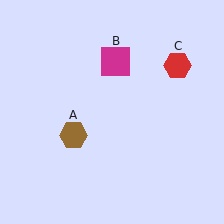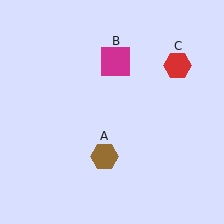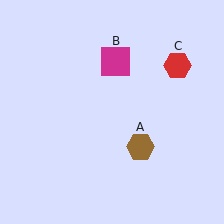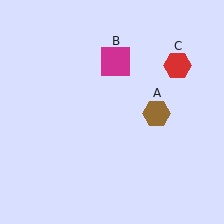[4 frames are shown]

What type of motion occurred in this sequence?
The brown hexagon (object A) rotated counterclockwise around the center of the scene.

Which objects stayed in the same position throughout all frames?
Magenta square (object B) and red hexagon (object C) remained stationary.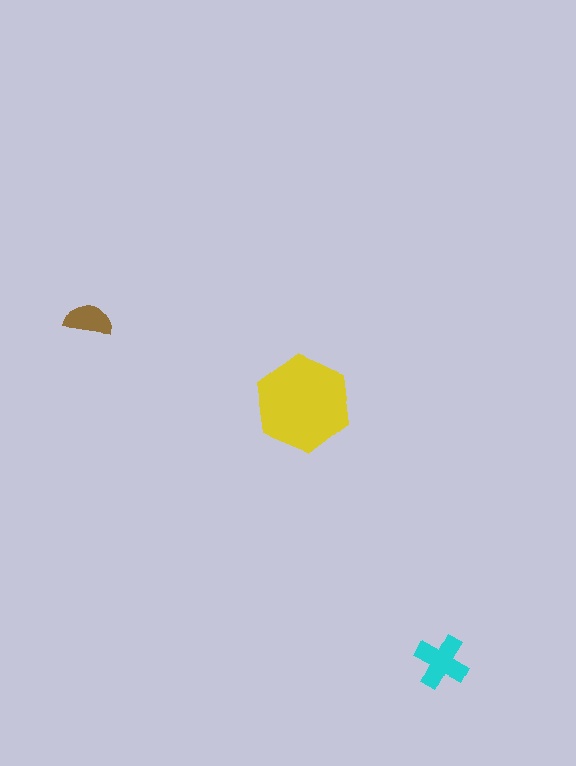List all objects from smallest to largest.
The brown semicircle, the cyan cross, the yellow hexagon.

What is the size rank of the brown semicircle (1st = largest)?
3rd.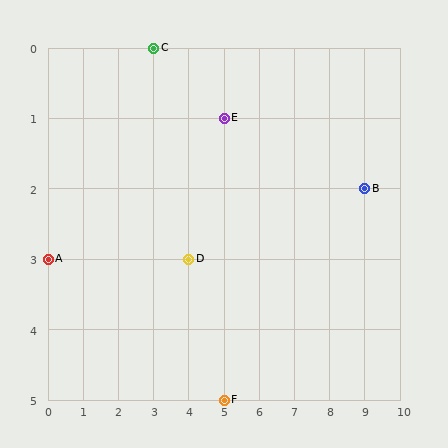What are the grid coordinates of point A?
Point A is at grid coordinates (0, 3).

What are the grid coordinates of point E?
Point E is at grid coordinates (5, 1).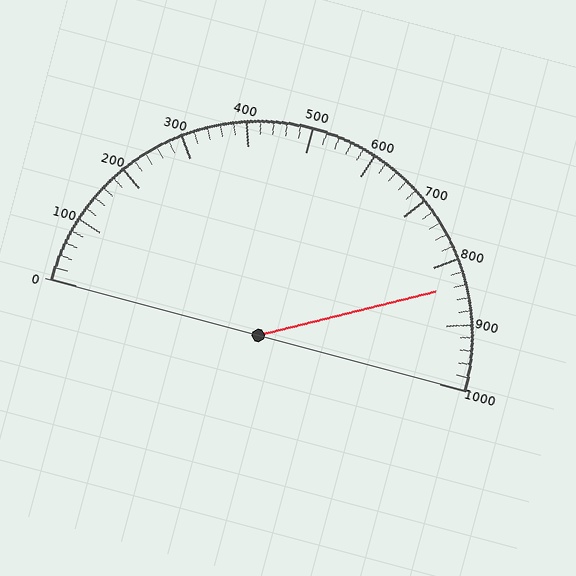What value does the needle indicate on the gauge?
The needle indicates approximately 840.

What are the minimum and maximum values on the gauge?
The gauge ranges from 0 to 1000.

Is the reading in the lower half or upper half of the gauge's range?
The reading is in the upper half of the range (0 to 1000).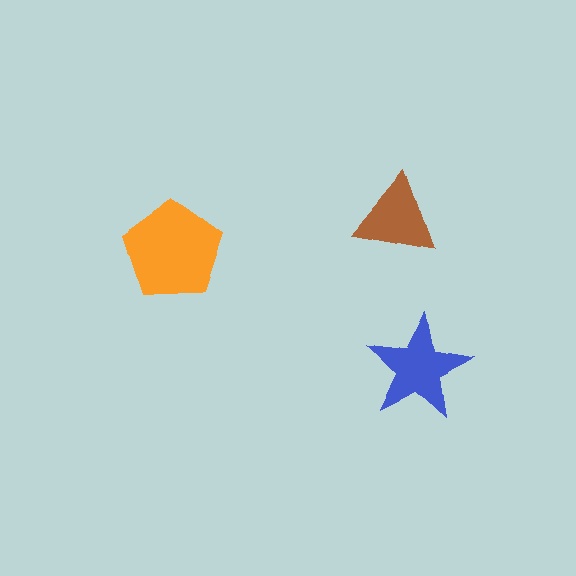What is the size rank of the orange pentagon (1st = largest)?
1st.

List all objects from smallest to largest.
The brown triangle, the blue star, the orange pentagon.